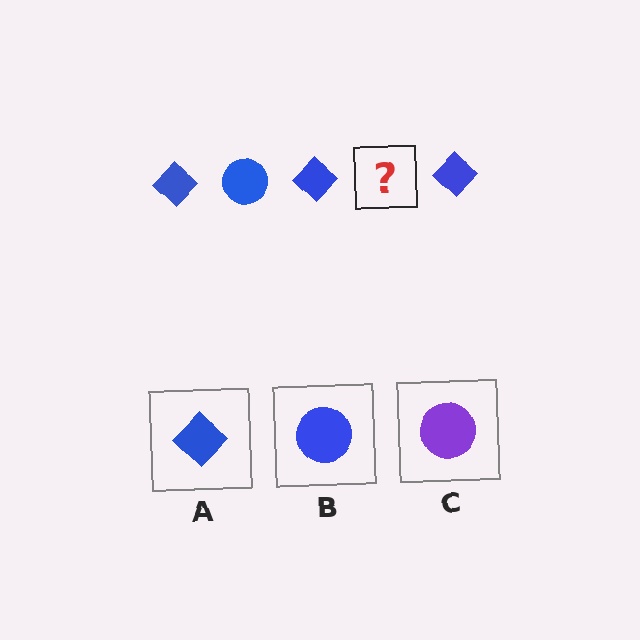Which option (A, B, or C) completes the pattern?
B.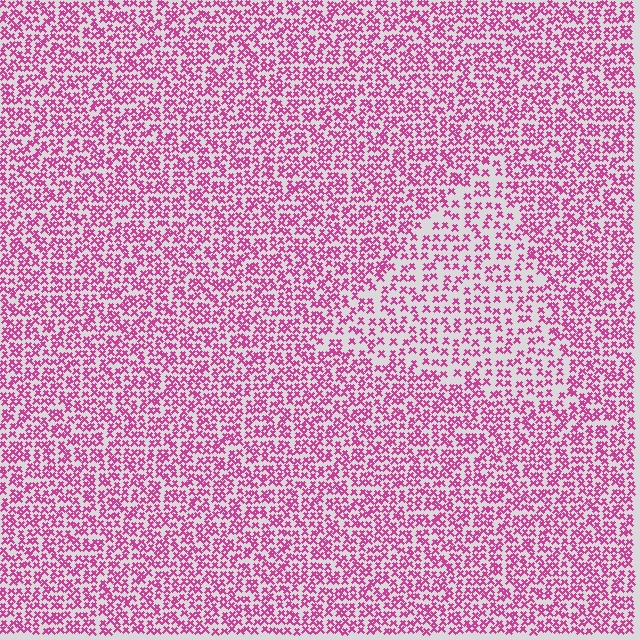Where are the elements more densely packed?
The elements are more densely packed outside the triangle boundary.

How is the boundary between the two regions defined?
The boundary is defined by a change in element density (approximately 1.7x ratio). All elements are the same color, size, and shape.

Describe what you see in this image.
The image contains small magenta elements arranged at two different densities. A triangle-shaped region is visible where the elements are less densely packed than the surrounding area.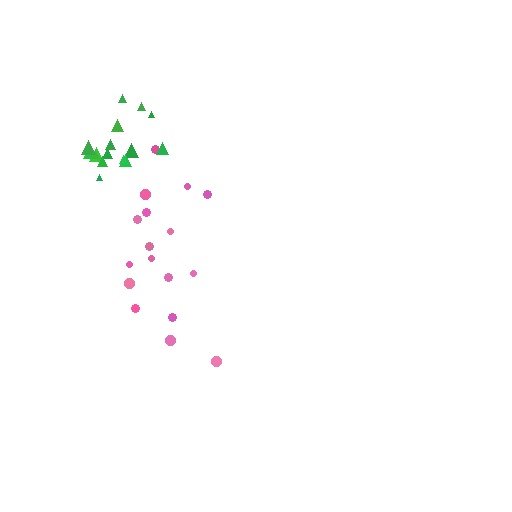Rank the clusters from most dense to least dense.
green, pink.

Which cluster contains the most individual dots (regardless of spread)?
Pink (17).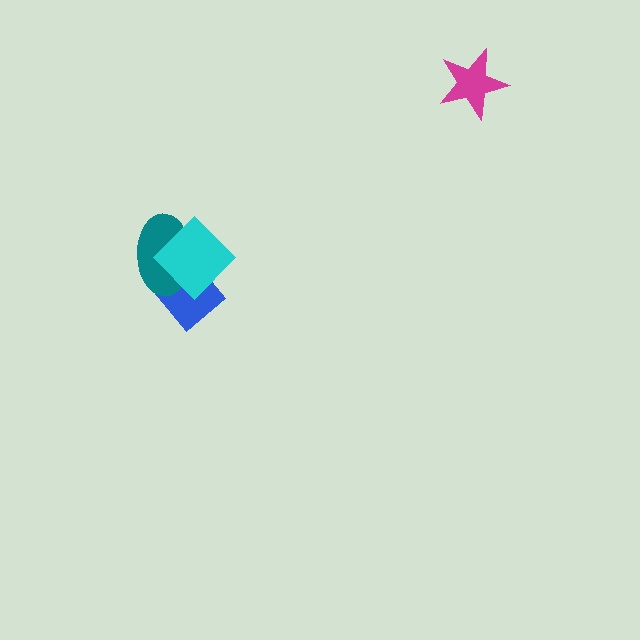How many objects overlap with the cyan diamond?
2 objects overlap with the cyan diamond.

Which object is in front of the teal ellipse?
The cyan diamond is in front of the teal ellipse.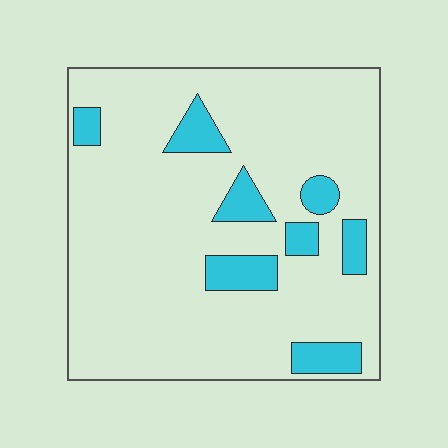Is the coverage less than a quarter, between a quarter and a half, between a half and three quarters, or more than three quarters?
Less than a quarter.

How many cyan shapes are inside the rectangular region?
8.